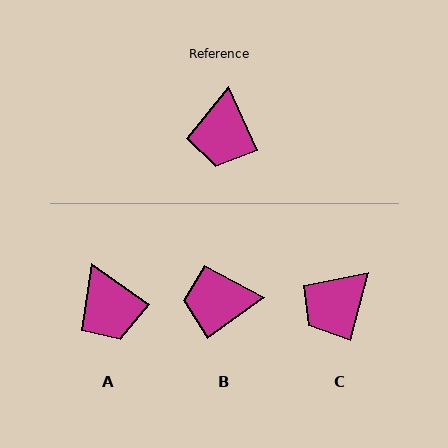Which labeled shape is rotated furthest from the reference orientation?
B, about 78 degrees away.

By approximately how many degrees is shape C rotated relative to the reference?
Approximately 39 degrees clockwise.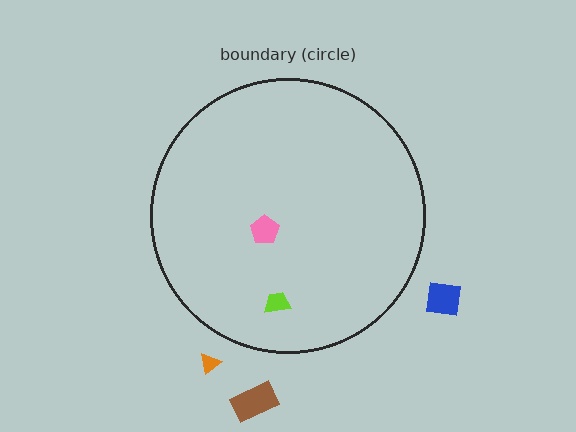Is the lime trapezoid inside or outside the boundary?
Inside.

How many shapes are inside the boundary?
2 inside, 3 outside.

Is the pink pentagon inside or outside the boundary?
Inside.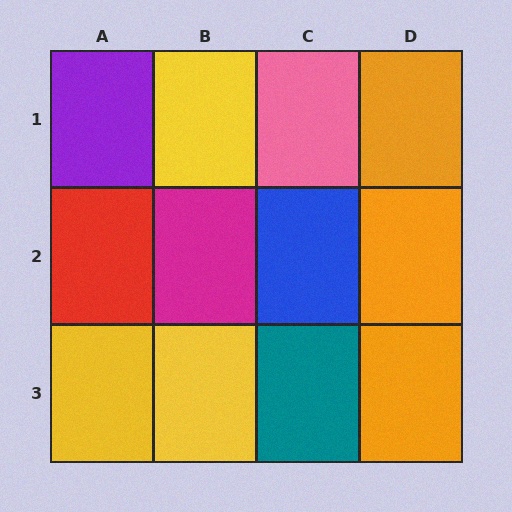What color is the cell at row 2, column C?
Blue.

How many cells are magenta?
1 cell is magenta.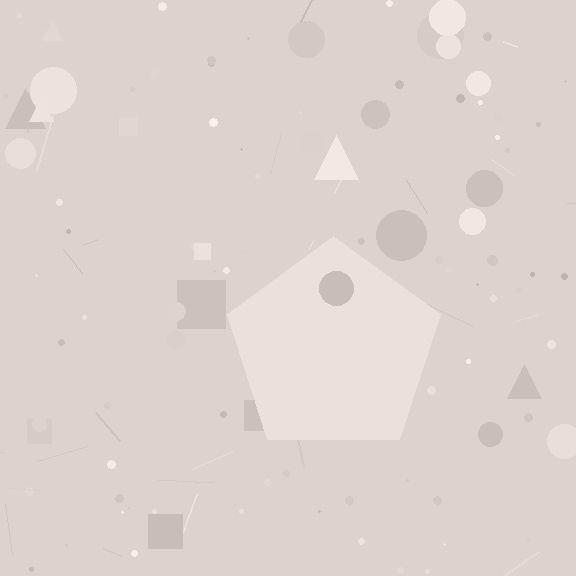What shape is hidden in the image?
A pentagon is hidden in the image.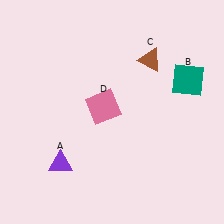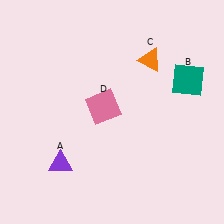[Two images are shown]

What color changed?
The triangle (C) changed from brown in Image 1 to orange in Image 2.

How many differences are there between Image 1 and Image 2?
There is 1 difference between the two images.